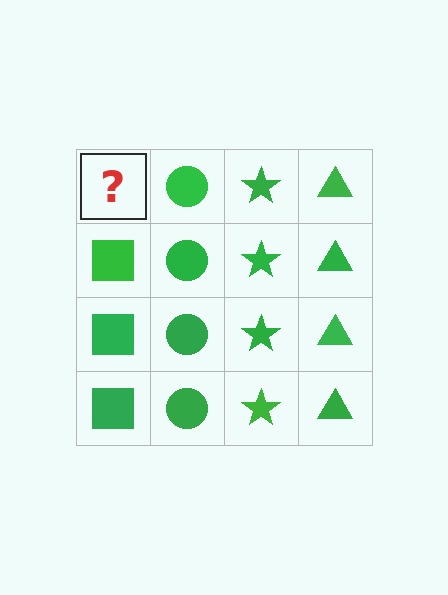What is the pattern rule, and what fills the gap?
The rule is that each column has a consistent shape. The gap should be filled with a green square.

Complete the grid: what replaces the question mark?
The question mark should be replaced with a green square.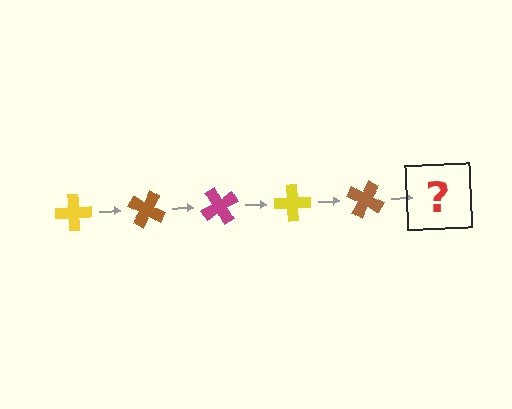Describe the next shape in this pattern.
It should be a magenta cross, rotated 150 degrees from the start.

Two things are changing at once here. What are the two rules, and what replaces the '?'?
The two rules are that it rotates 30 degrees each step and the color cycles through yellow, brown, and magenta. The '?' should be a magenta cross, rotated 150 degrees from the start.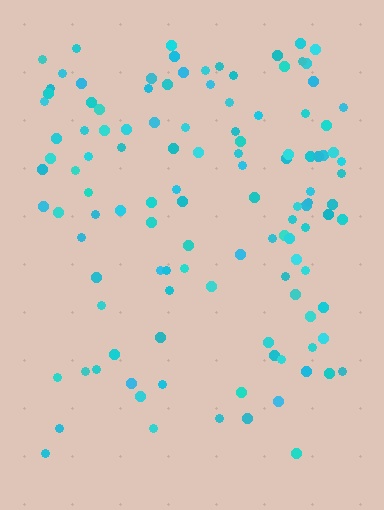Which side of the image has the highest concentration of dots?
The top.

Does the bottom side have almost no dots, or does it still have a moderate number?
Still a moderate number, just noticeably fewer than the top.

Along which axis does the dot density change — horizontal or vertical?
Vertical.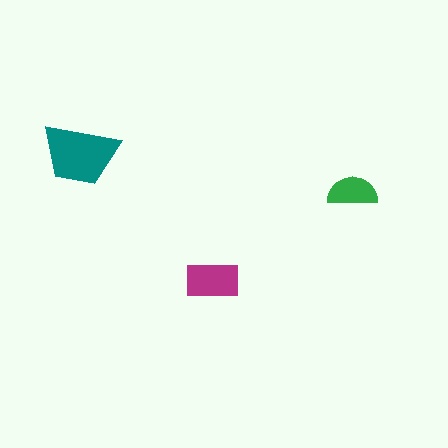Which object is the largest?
The teal trapezoid.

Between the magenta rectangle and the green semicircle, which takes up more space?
The magenta rectangle.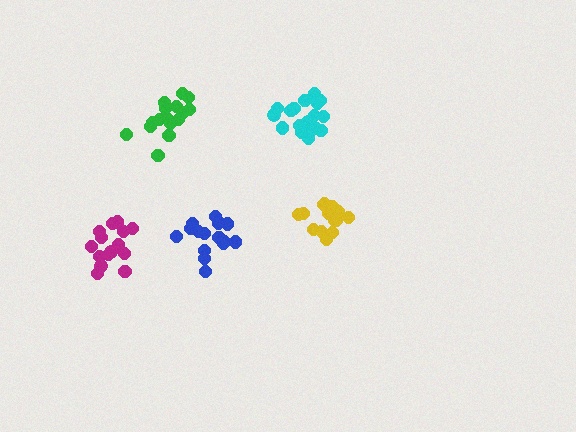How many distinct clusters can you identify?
There are 5 distinct clusters.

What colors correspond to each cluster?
The clusters are colored: green, blue, yellow, cyan, magenta.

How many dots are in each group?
Group 1: 16 dots, Group 2: 16 dots, Group 3: 16 dots, Group 4: 19 dots, Group 5: 15 dots (82 total).